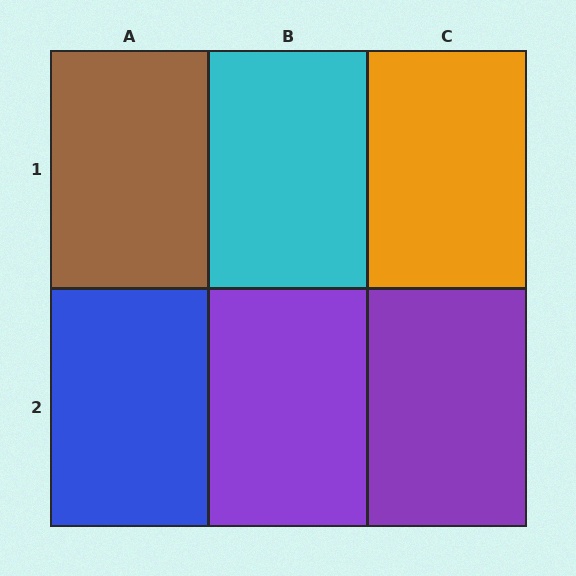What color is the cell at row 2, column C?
Purple.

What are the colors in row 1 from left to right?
Brown, cyan, orange.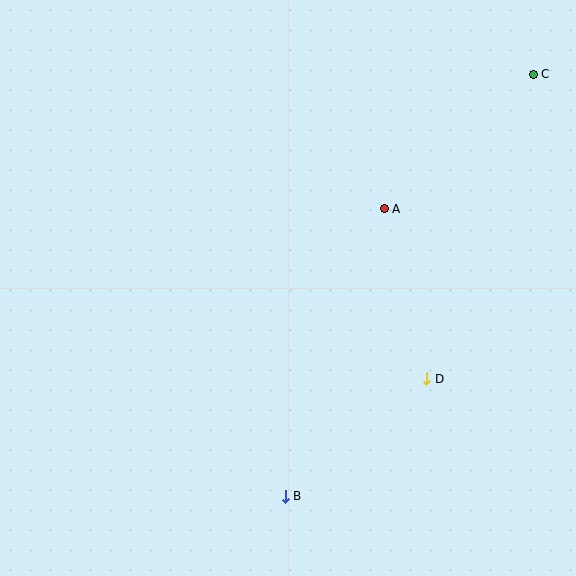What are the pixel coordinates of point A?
Point A is at (384, 209).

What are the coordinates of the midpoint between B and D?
The midpoint between B and D is at (356, 438).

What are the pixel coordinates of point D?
Point D is at (427, 379).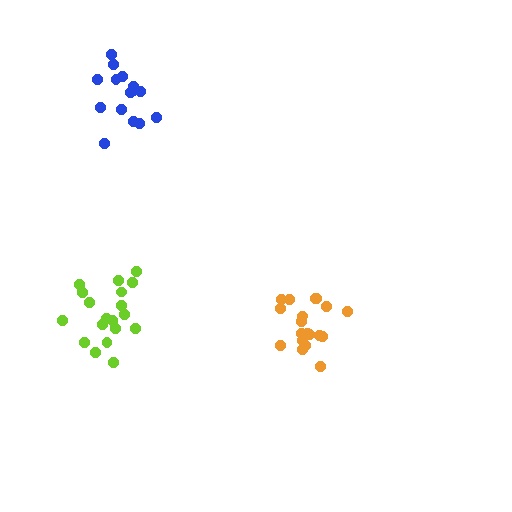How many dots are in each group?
Group 1: 15 dots, Group 2: 19 dots, Group 3: 19 dots (53 total).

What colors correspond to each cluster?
The clusters are colored: blue, lime, orange.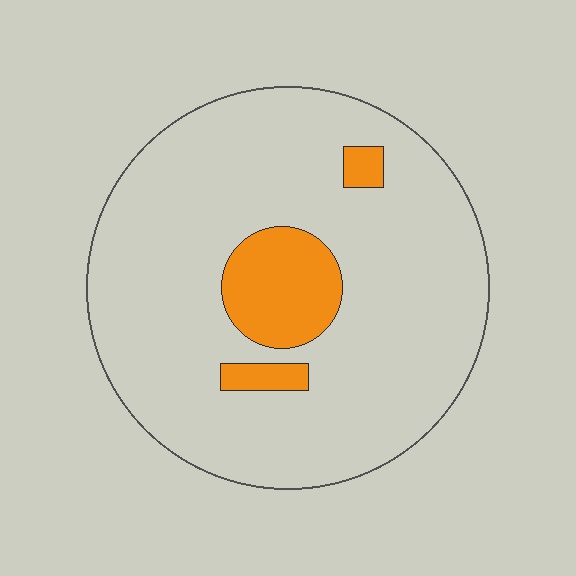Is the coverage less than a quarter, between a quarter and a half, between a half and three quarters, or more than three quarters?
Less than a quarter.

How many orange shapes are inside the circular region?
3.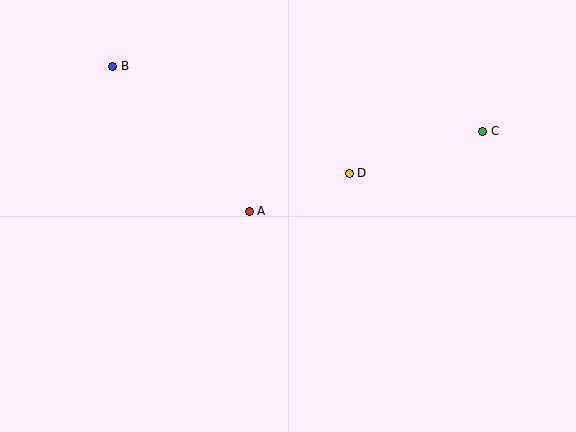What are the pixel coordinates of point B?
Point B is at (113, 66).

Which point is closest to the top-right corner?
Point C is closest to the top-right corner.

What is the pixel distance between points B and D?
The distance between B and D is 260 pixels.